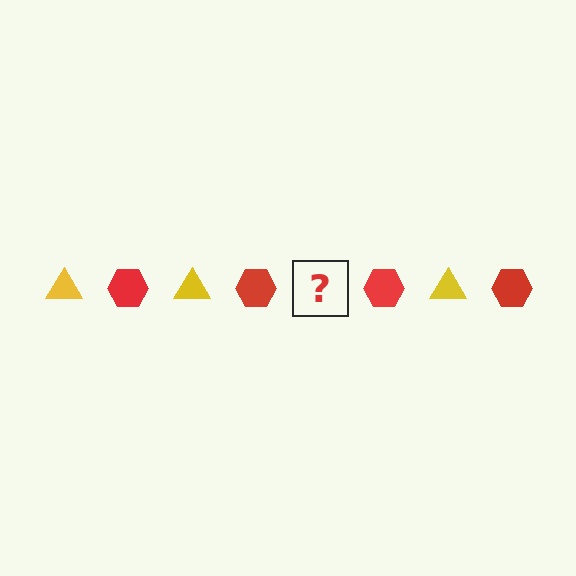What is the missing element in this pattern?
The missing element is a yellow triangle.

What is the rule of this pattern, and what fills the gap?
The rule is that the pattern alternates between yellow triangle and red hexagon. The gap should be filled with a yellow triangle.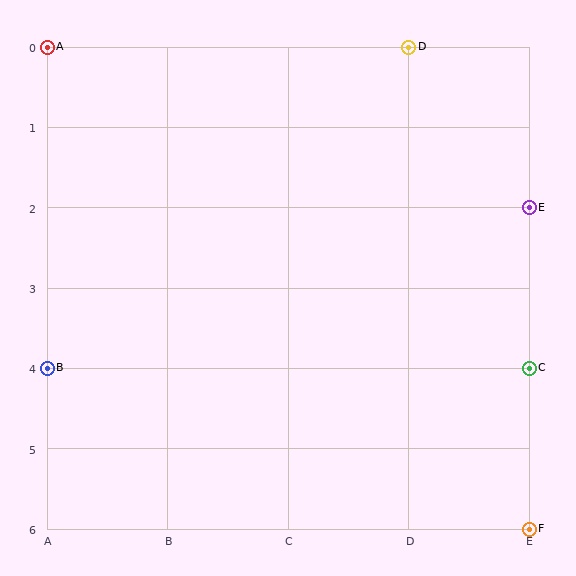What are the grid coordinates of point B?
Point B is at grid coordinates (A, 4).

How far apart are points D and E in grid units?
Points D and E are 1 column and 2 rows apart (about 2.2 grid units diagonally).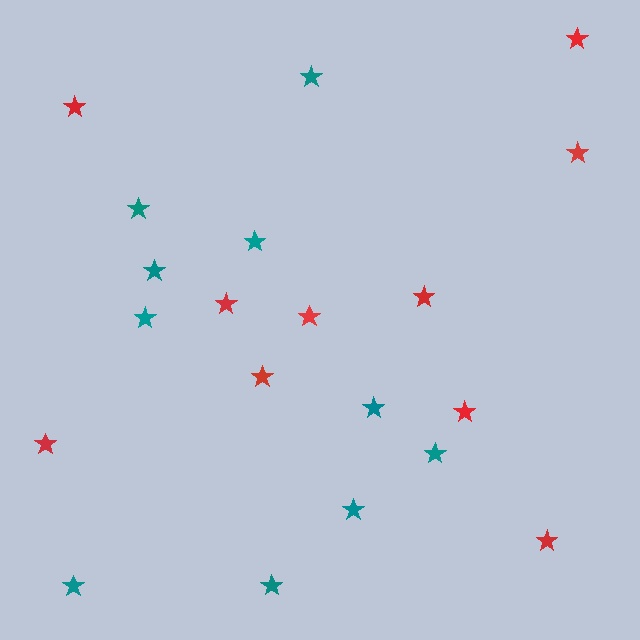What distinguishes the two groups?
There are 2 groups: one group of red stars (10) and one group of teal stars (10).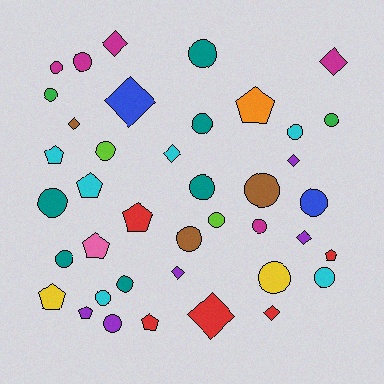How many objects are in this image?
There are 40 objects.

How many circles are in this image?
There are 21 circles.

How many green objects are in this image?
There are 2 green objects.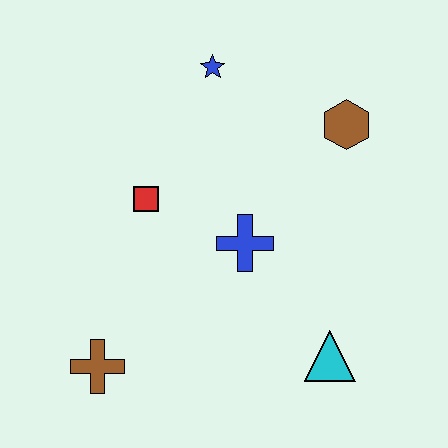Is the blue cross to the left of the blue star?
No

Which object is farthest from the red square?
The cyan triangle is farthest from the red square.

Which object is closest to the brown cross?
The red square is closest to the brown cross.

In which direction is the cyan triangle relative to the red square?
The cyan triangle is to the right of the red square.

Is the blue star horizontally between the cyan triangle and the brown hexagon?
No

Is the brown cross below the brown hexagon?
Yes